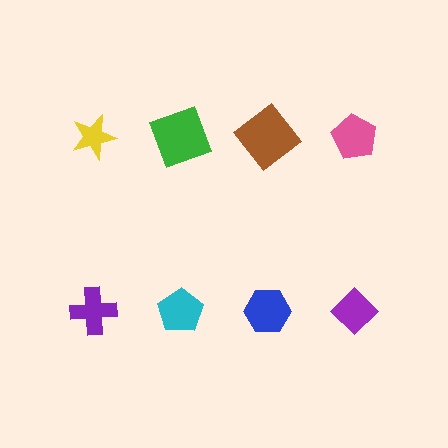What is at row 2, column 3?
A blue hexagon.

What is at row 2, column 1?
A purple cross.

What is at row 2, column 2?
A cyan pentagon.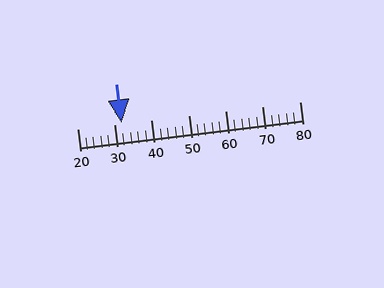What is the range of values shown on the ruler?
The ruler shows values from 20 to 80.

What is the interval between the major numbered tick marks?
The major tick marks are spaced 10 units apart.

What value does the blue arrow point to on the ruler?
The blue arrow points to approximately 32.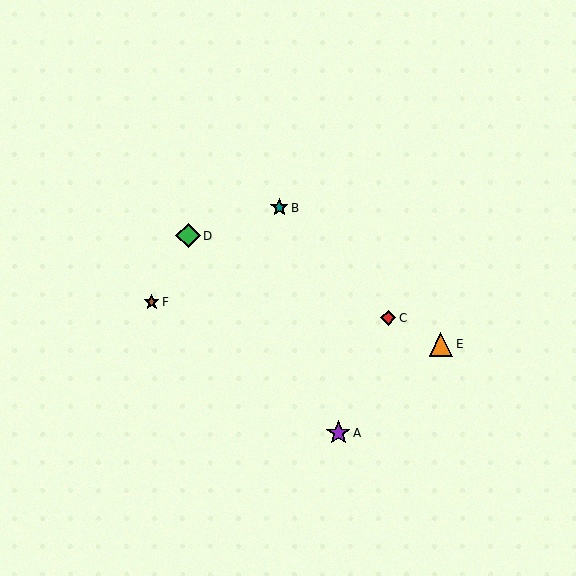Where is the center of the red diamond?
The center of the red diamond is at (388, 318).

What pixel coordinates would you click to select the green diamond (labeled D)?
Click at (188, 236) to select the green diamond D.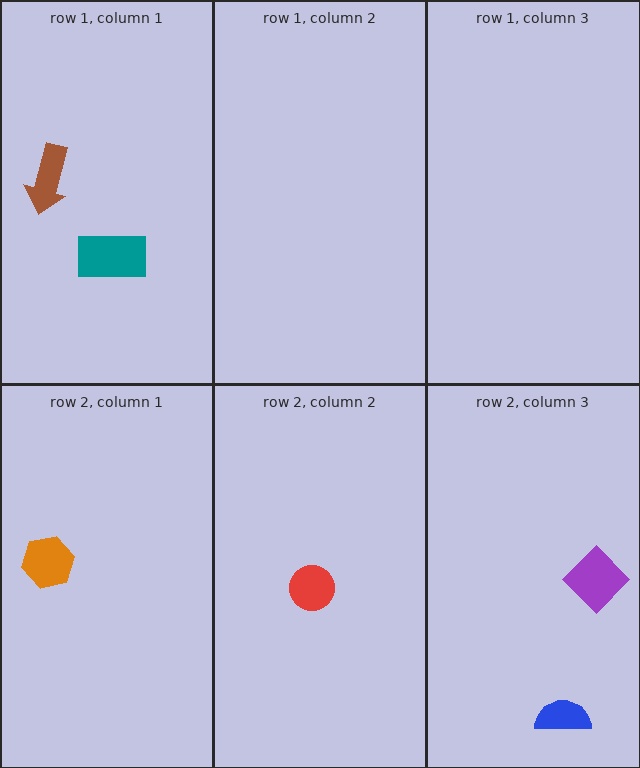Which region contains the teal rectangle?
The row 1, column 1 region.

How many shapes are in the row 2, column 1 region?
1.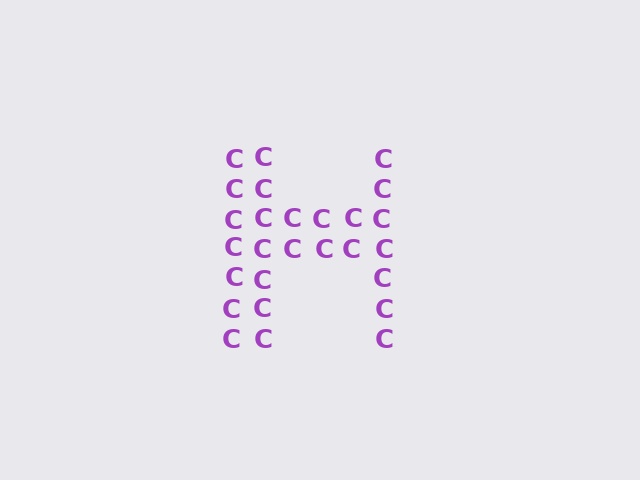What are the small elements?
The small elements are letter C's.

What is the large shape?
The large shape is the letter H.